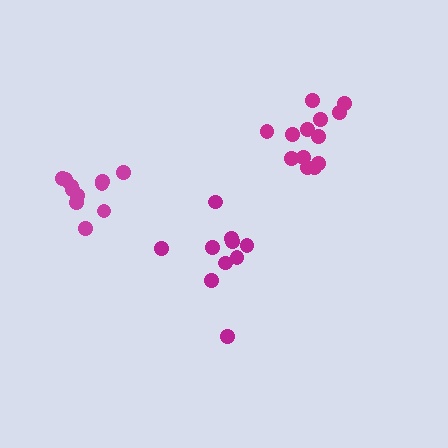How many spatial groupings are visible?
There are 3 spatial groupings.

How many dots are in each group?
Group 1: 10 dots, Group 2: 11 dots, Group 3: 13 dots (34 total).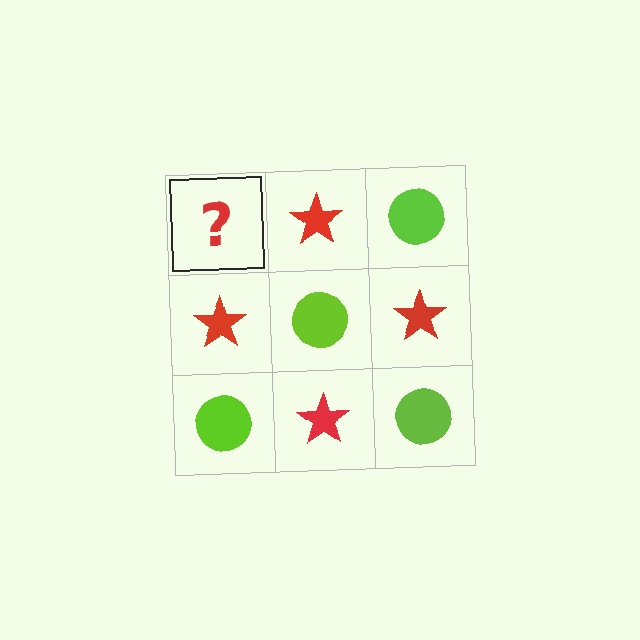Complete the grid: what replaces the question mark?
The question mark should be replaced with a lime circle.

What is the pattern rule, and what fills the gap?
The rule is that it alternates lime circle and red star in a checkerboard pattern. The gap should be filled with a lime circle.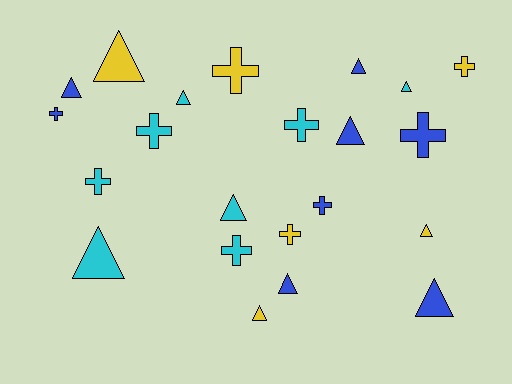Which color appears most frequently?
Cyan, with 8 objects.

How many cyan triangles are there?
There are 4 cyan triangles.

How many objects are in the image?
There are 22 objects.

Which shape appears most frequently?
Triangle, with 12 objects.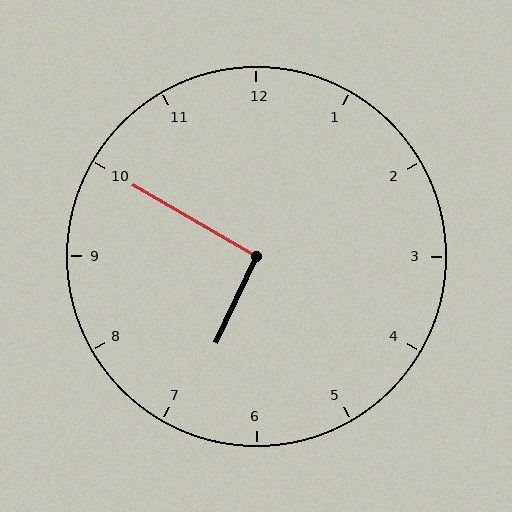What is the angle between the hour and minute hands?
Approximately 95 degrees.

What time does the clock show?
6:50.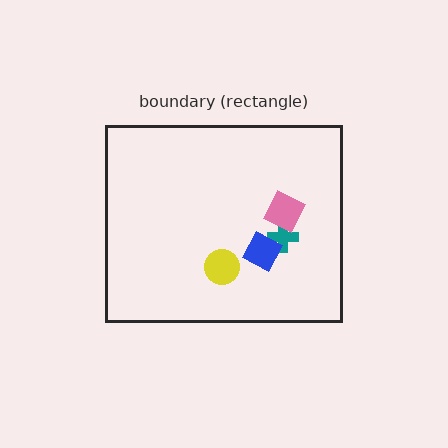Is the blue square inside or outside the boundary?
Inside.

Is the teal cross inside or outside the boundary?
Inside.